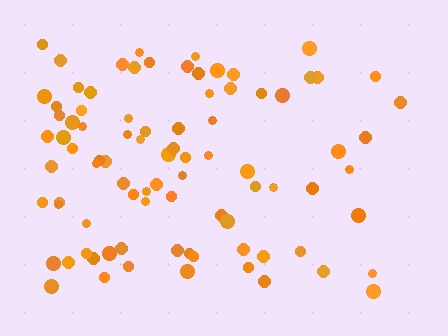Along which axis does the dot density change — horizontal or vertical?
Horizontal.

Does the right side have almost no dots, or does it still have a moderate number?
Still a moderate number, just noticeably fewer than the left.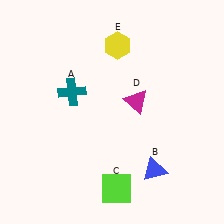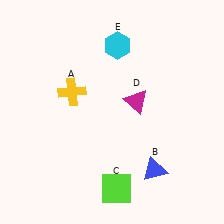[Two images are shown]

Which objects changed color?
A changed from teal to yellow. E changed from yellow to cyan.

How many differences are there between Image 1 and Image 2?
There are 2 differences between the two images.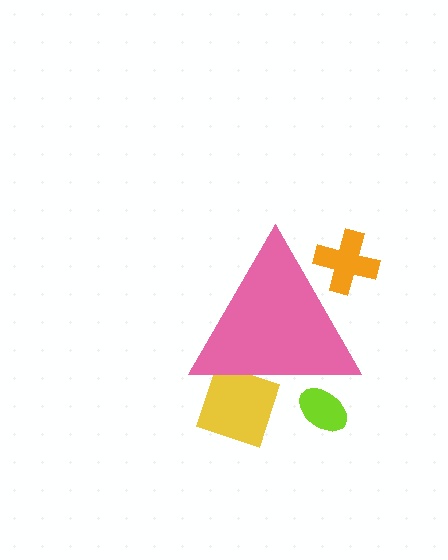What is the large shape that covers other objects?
A pink triangle.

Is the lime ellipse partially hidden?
Yes, the lime ellipse is partially hidden behind the pink triangle.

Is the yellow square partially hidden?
Yes, the yellow square is partially hidden behind the pink triangle.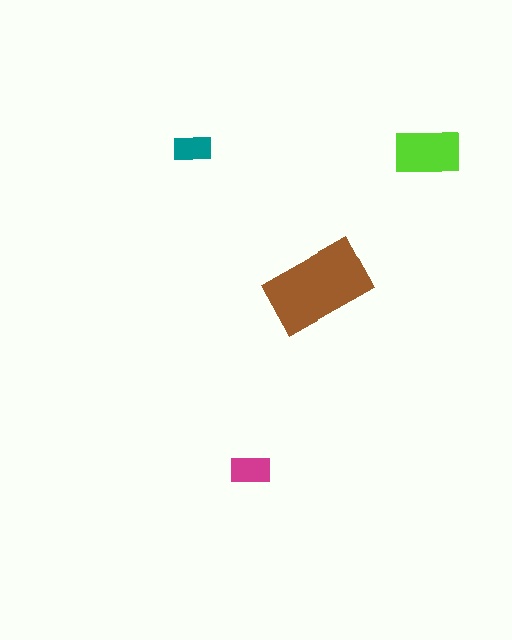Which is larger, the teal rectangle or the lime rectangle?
The lime one.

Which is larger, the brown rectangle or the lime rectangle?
The brown one.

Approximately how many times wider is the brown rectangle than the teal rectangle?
About 2.5 times wider.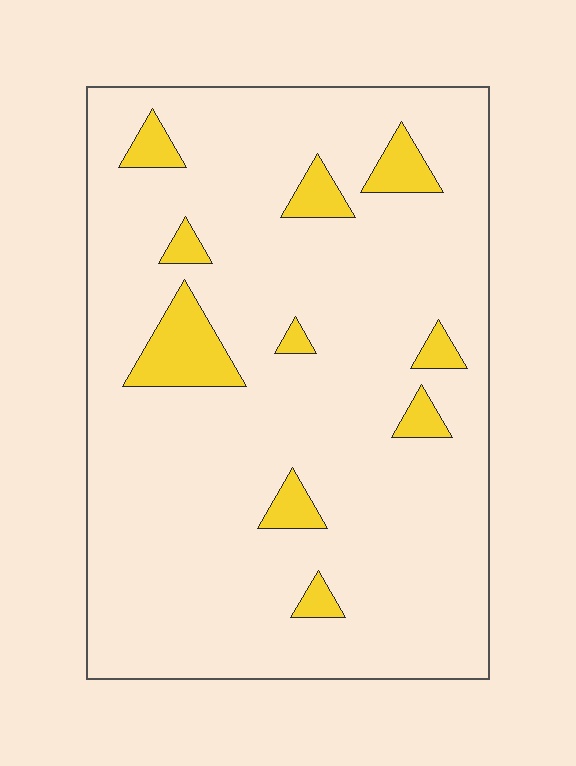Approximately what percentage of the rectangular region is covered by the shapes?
Approximately 10%.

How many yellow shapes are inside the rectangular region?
10.